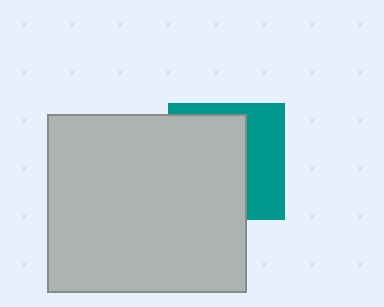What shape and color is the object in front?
The object in front is a light gray rectangle.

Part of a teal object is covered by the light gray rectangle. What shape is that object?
It is a square.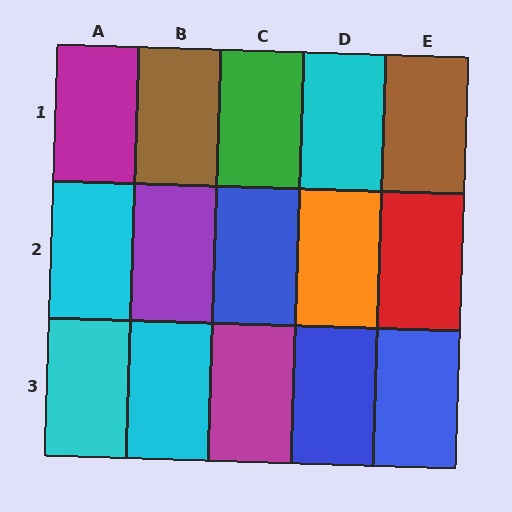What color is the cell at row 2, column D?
Orange.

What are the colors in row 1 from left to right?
Magenta, brown, green, cyan, brown.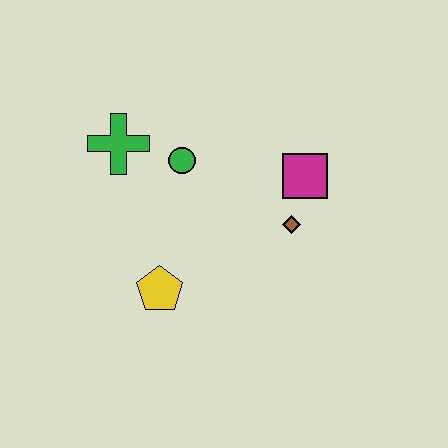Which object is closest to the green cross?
The green circle is closest to the green cross.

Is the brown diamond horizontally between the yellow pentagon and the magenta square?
Yes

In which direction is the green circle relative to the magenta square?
The green circle is to the left of the magenta square.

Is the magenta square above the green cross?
No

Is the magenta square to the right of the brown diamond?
Yes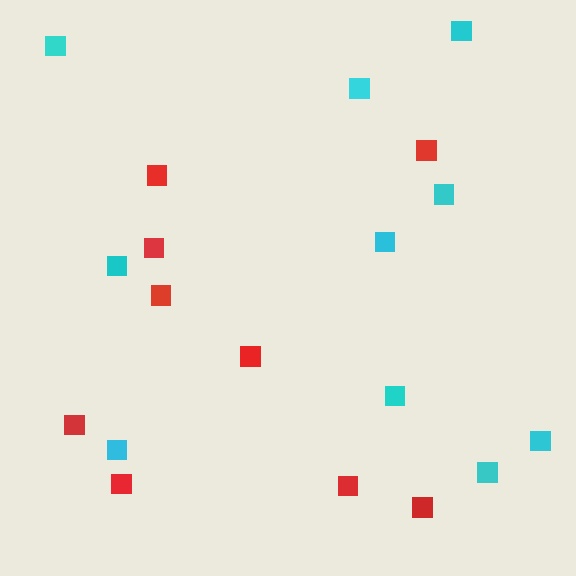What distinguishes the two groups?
There are 2 groups: one group of red squares (9) and one group of cyan squares (10).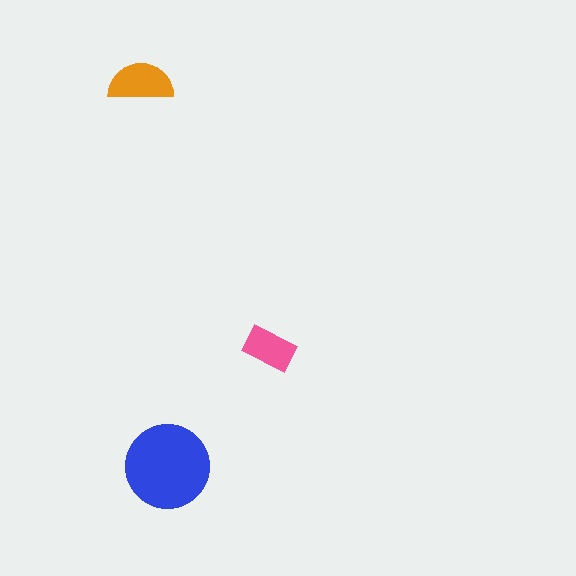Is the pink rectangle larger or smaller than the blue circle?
Smaller.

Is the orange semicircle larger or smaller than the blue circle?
Smaller.